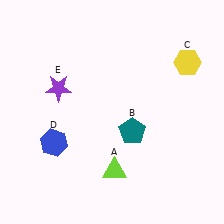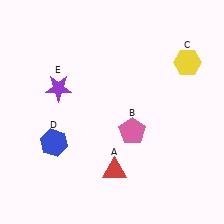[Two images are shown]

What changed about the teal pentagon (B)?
In Image 1, B is teal. In Image 2, it changed to pink.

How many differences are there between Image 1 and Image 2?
There are 2 differences between the two images.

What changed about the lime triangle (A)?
In Image 1, A is lime. In Image 2, it changed to red.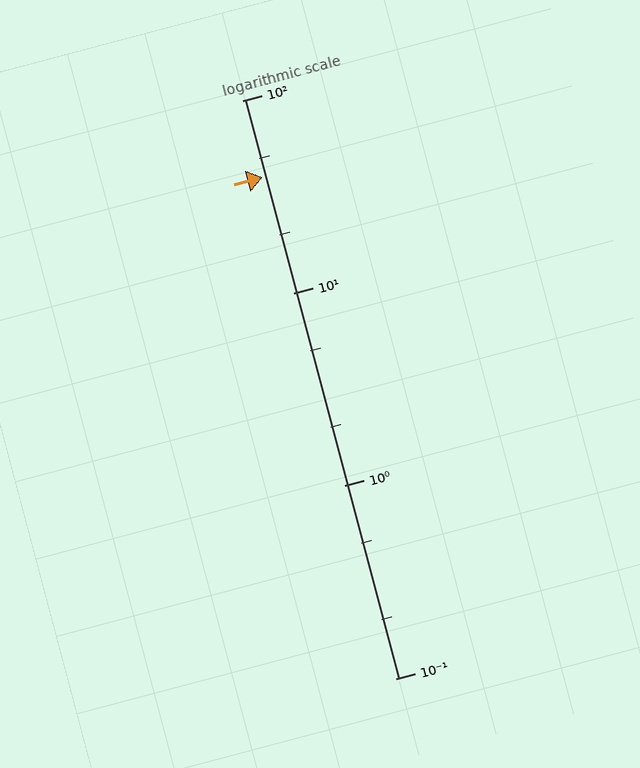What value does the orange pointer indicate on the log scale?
The pointer indicates approximately 40.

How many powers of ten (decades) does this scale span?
The scale spans 3 decades, from 0.1 to 100.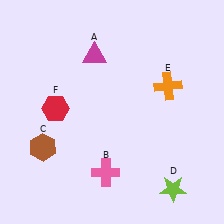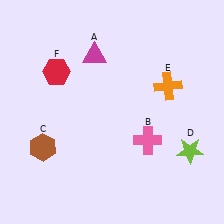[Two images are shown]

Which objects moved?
The objects that moved are: the pink cross (B), the lime star (D), the red hexagon (F).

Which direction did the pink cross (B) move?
The pink cross (B) moved right.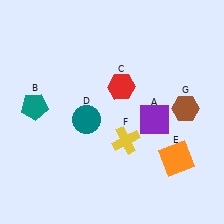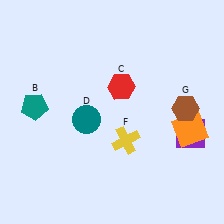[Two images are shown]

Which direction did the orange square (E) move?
The orange square (E) moved up.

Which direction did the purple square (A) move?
The purple square (A) moved right.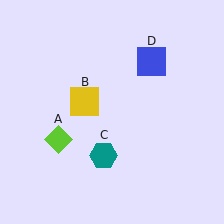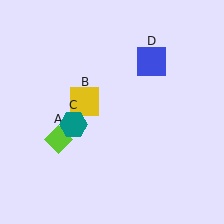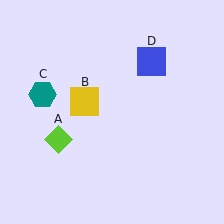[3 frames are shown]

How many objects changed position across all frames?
1 object changed position: teal hexagon (object C).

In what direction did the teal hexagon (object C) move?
The teal hexagon (object C) moved up and to the left.